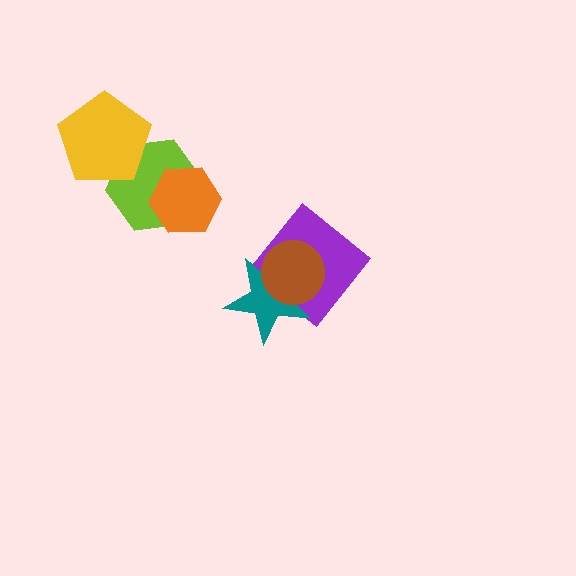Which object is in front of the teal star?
The brown circle is in front of the teal star.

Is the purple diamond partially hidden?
Yes, it is partially covered by another shape.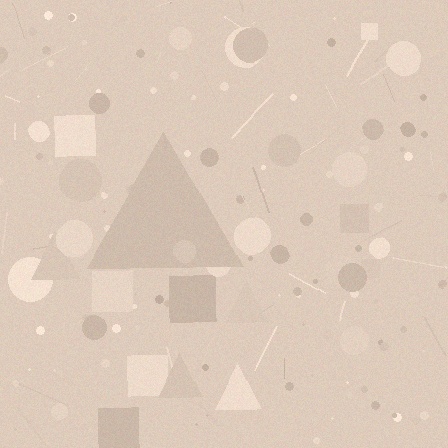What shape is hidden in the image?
A triangle is hidden in the image.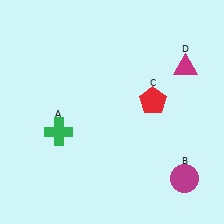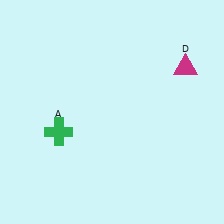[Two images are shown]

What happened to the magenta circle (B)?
The magenta circle (B) was removed in Image 2. It was in the bottom-right area of Image 1.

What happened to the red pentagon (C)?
The red pentagon (C) was removed in Image 2. It was in the top-right area of Image 1.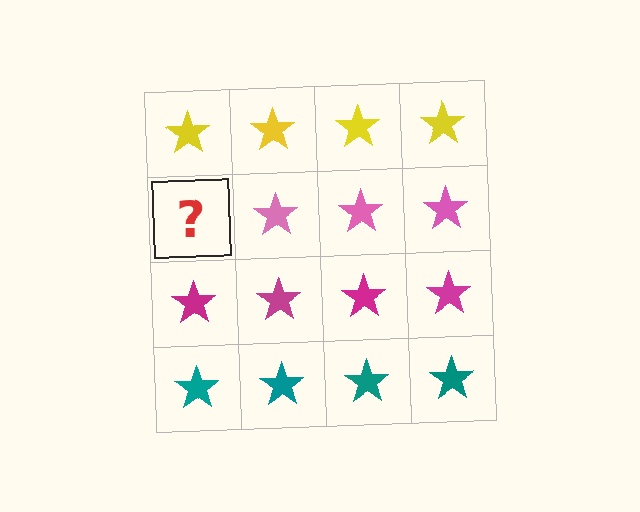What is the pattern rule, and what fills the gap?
The rule is that each row has a consistent color. The gap should be filled with a pink star.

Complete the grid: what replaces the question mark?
The question mark should be replaced with a pink star.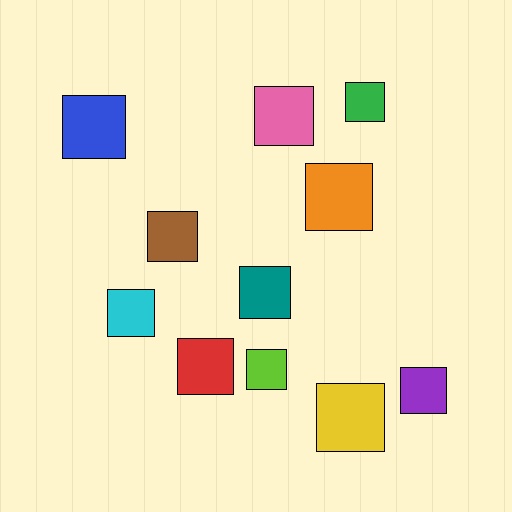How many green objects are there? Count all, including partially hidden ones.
There is 1 green object.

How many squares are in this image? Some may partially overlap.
There are 11 squares.